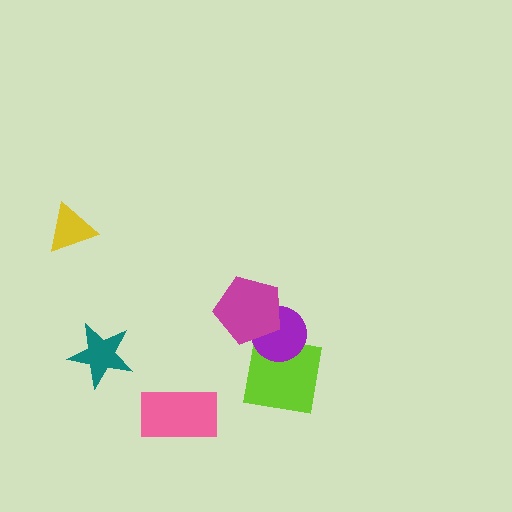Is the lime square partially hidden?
Yes, it is partially covered by another shape.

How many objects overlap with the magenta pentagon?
2 objects overlap with the magenta pentagon.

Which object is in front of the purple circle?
The magenta pentagon is in front of the purple circle.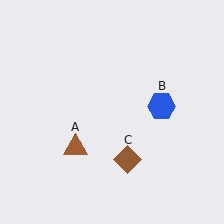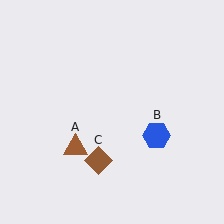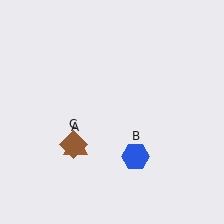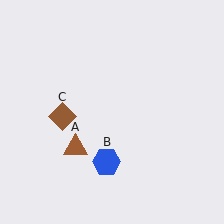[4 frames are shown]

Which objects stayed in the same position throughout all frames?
Brown triangle (object A) remained stationary.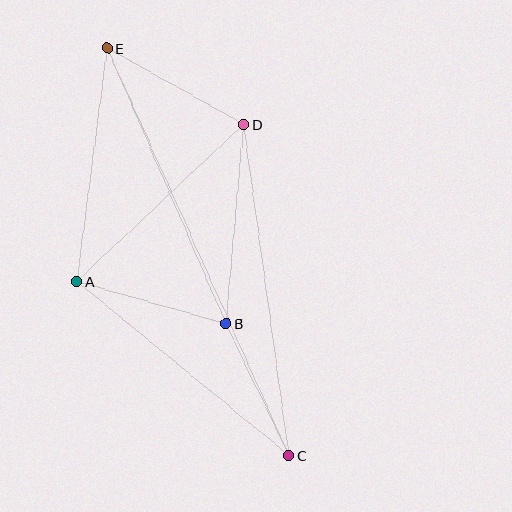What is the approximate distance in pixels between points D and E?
The distance between D and E is approximately 157 pixels.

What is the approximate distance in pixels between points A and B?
The distance between A and B is approximately 155 pixels.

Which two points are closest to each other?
Points B and C are closest to each other.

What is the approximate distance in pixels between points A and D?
The distance between A and D is approximately 229 pixels.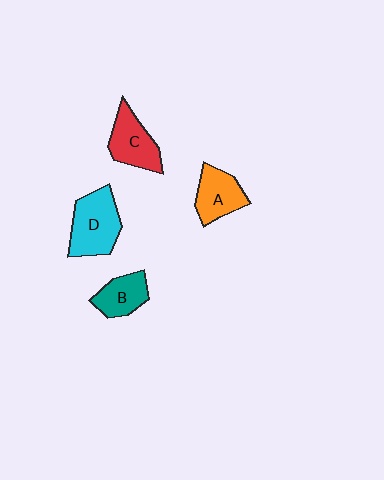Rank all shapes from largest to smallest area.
From largest to smallest: D (cyan), C (red), A (orange), B (teal).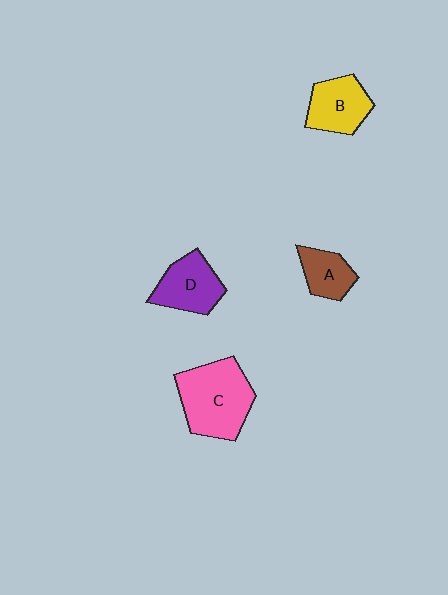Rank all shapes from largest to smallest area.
From largest to smallest: C (pink), D (purple), B (yellow), A (brown).